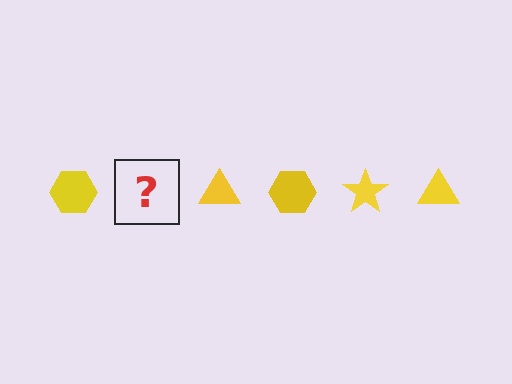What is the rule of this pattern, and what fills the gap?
The rule is that the pattern cycles through hexagon, star, triangle shapes in yellow. The gap should be filled with a yellow star.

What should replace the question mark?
The question mark should be replaced with a yellow star.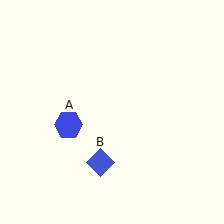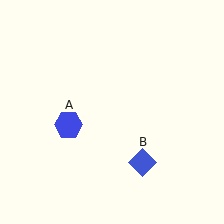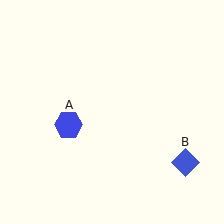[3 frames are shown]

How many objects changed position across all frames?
1 object changed position: blue diamond (object B).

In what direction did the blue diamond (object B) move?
The blue diamond (object B) moved right.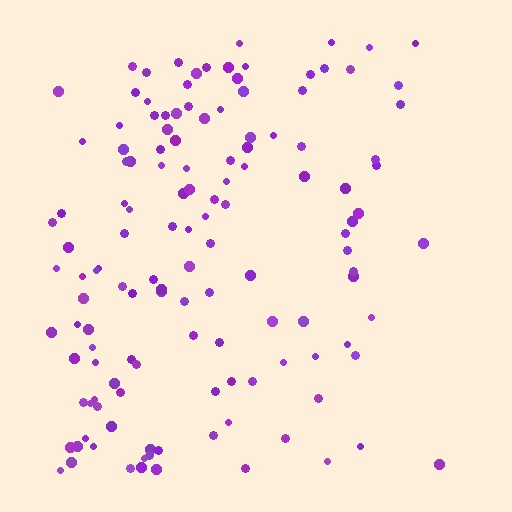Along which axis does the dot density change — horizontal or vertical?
Horizontal.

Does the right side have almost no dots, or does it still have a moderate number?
Still a moderate number, just noticeably fewer than the left.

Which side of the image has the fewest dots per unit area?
The right.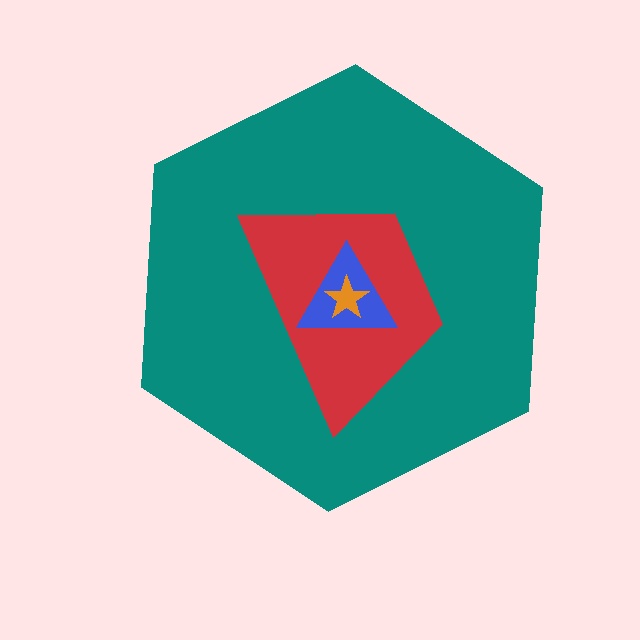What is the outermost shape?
The teal hexagon.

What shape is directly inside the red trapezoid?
The blue triangle.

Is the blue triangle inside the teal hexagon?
Yes.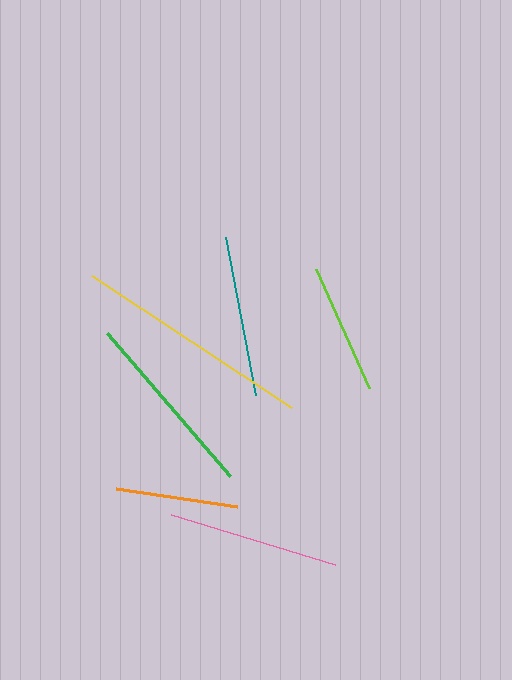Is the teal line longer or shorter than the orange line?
The teal line is longer than the orange line.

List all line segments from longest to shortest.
From longest to shortest: yellow, green, pink, teal, lime, orange.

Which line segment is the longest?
The yellow line is the longest at approximately 239 pixels.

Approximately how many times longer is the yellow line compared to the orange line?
The yellow line is approximately 2.0 times the length of the orange line.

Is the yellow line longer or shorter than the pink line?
The yellow line is longer than the pink line.